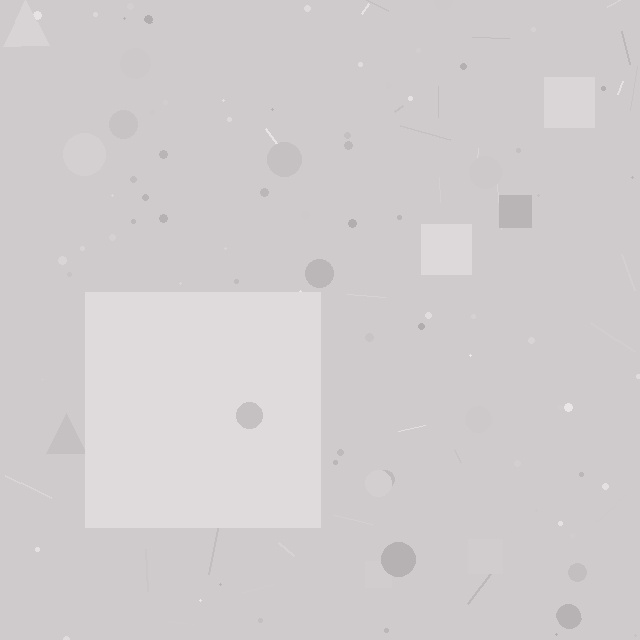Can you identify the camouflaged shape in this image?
The camouflaged shape is a square.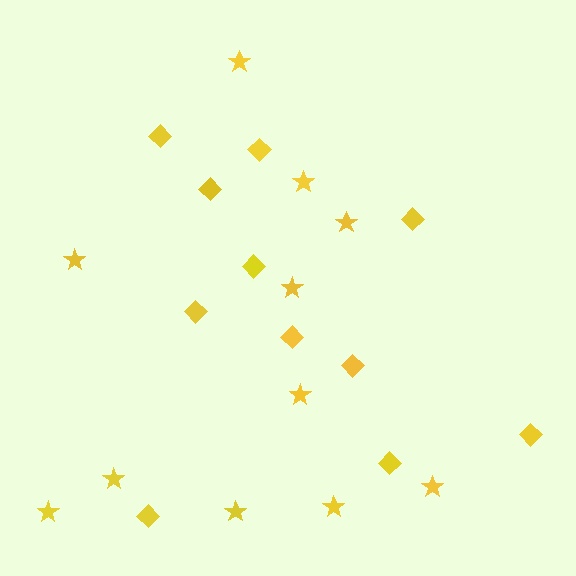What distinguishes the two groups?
There are 2 groups: one group of diamonds (11) and one group of stars (11).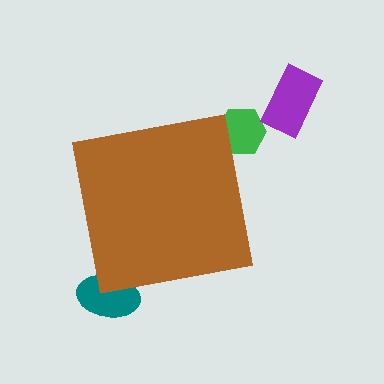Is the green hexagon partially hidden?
Yes, the green hexagon is partially hidden behind the brown square.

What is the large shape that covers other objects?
A brown square.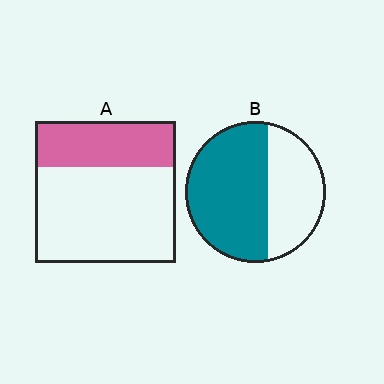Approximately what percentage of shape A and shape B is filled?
A is approximately 30% and B is approximately 60%.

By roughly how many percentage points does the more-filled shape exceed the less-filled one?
By roughly 30 percentage points (B over A).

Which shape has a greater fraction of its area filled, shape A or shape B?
Shape B.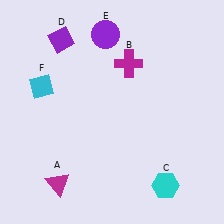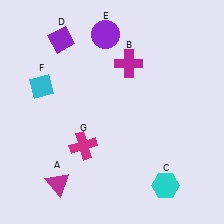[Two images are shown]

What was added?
A magenta cross (G) was added in Image 2.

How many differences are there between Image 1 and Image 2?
There is 1 difference between the two images.